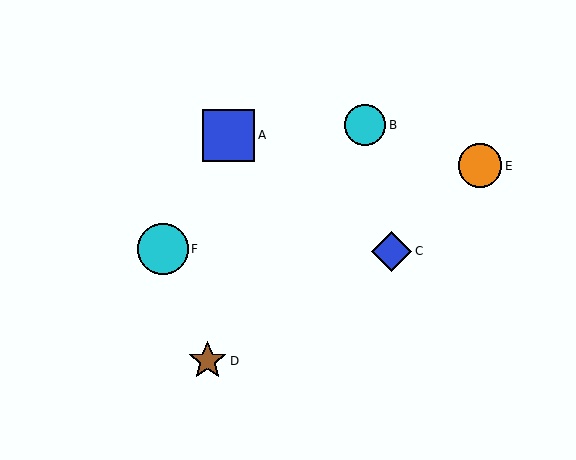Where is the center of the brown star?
The center of the brown star is at (208, 361).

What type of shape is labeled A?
Shape A is a blue square.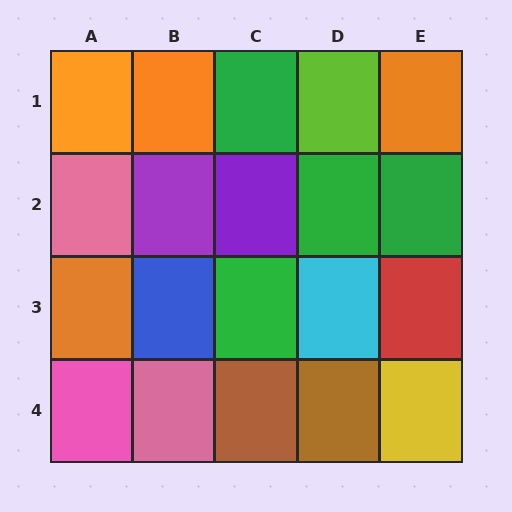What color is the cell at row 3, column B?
Blue.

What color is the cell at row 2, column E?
Green.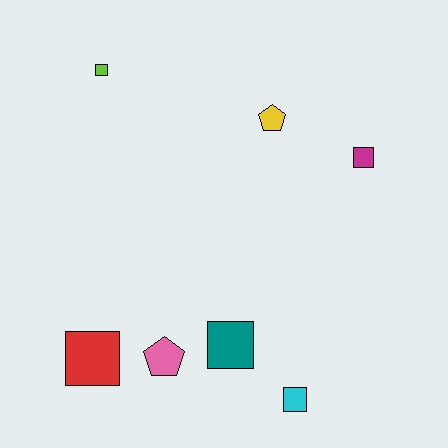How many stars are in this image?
There are no stars.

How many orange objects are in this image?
There are no orange objects.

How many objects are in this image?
There are 7 objects.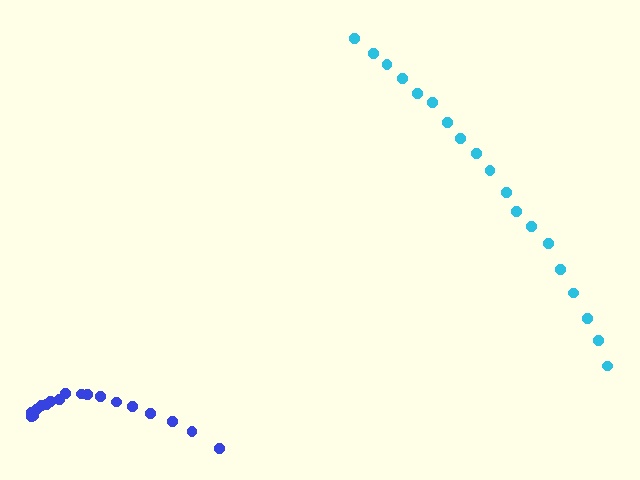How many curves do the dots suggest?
There are 2 distinct paths.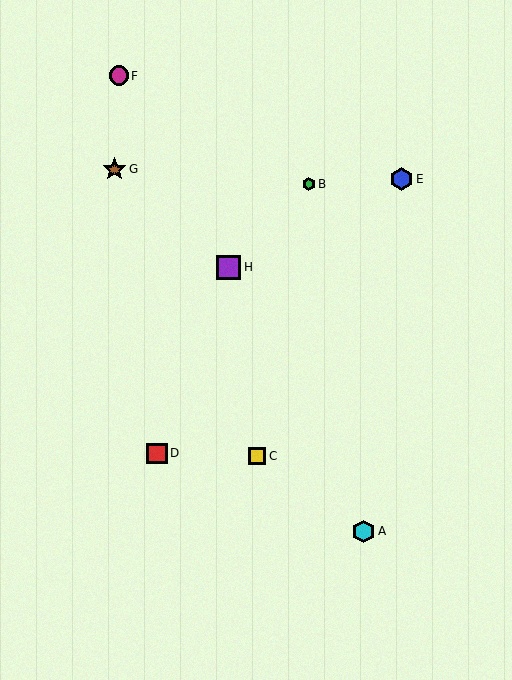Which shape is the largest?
The purple square (labeled H) is the largest.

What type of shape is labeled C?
Shape C is a yellow square.